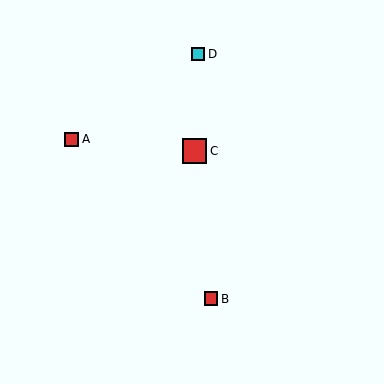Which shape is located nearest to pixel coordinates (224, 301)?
The red square (labeled B) at (211, 299) is nearest to that location.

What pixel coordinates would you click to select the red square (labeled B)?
Click at (211, 299) to select the red square B.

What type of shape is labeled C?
Shape C is a red square.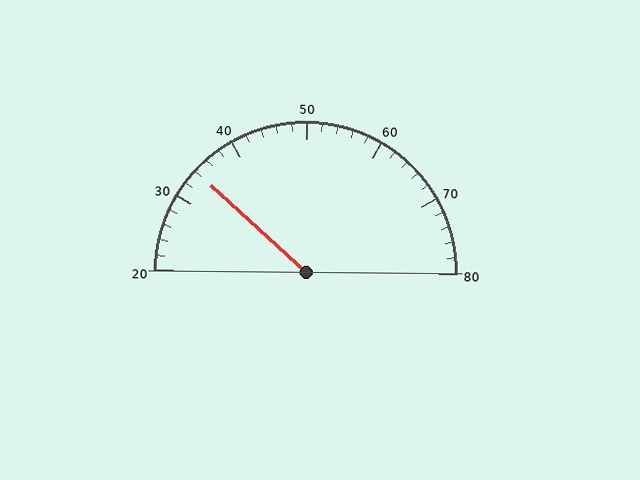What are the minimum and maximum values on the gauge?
The gauge ranges from 20 to 80.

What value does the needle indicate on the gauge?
The needle indicates approximately 34.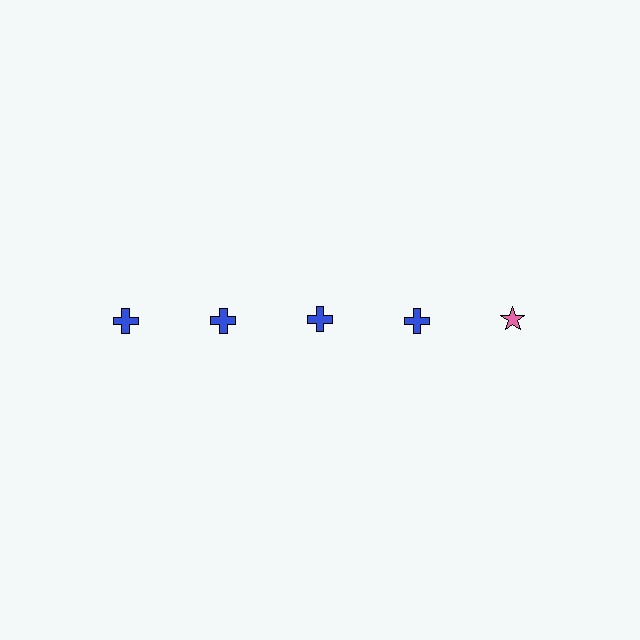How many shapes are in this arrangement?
There are 5 shapes arranged in a grid pattern.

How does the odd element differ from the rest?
It differs in both color (pink instead of blue) and shape (star instead of cross).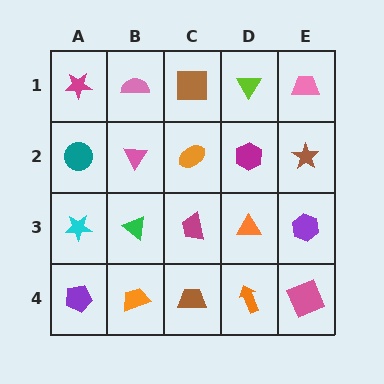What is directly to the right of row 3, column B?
A magenta trapezoid.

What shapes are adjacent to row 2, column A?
A magenta star (row 1, column A), a cyan star (row 3, column A), a pink triangle (row 2, column B).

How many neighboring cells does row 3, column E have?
3.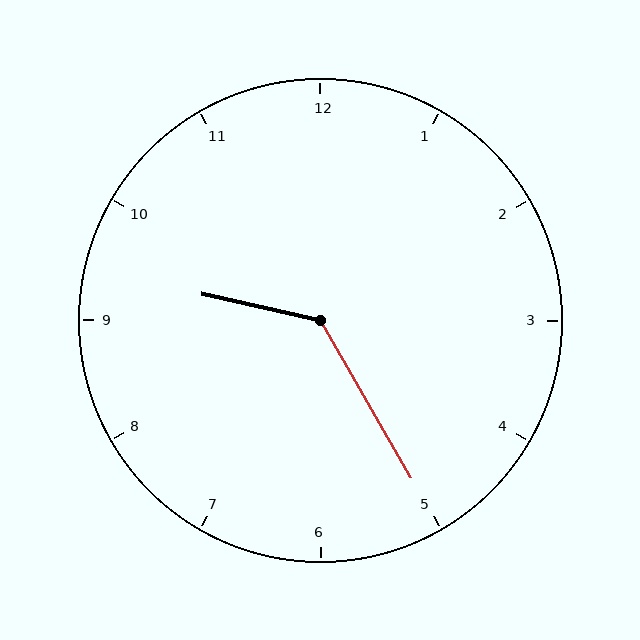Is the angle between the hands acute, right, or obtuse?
It is obtuse.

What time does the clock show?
9:25.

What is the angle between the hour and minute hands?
Approximately 132 degrees.